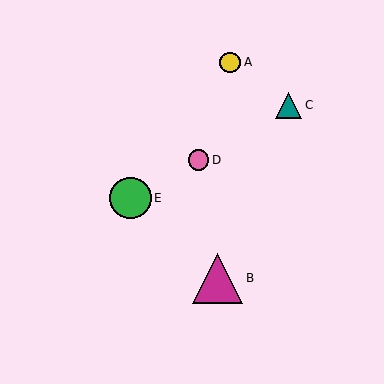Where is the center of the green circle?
The center of the green circle is at (131, 198).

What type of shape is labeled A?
Shape A is a yellow circle.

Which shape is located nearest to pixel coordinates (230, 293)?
The magenta triangle (labeled B) at (218, 278) is nearest to that location.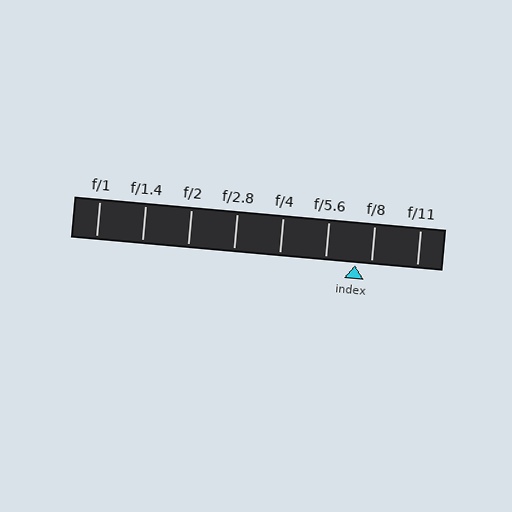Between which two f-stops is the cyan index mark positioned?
The index mark is between f/5.6 and f/8.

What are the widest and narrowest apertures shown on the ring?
The widest aperture shown is f/1 and the narrowest is f/11.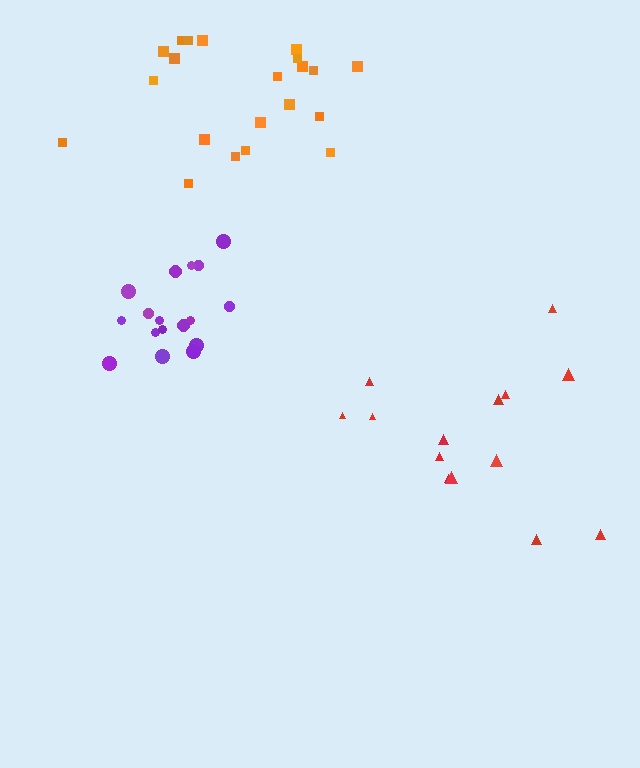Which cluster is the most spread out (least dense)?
Red.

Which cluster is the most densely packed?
Purple.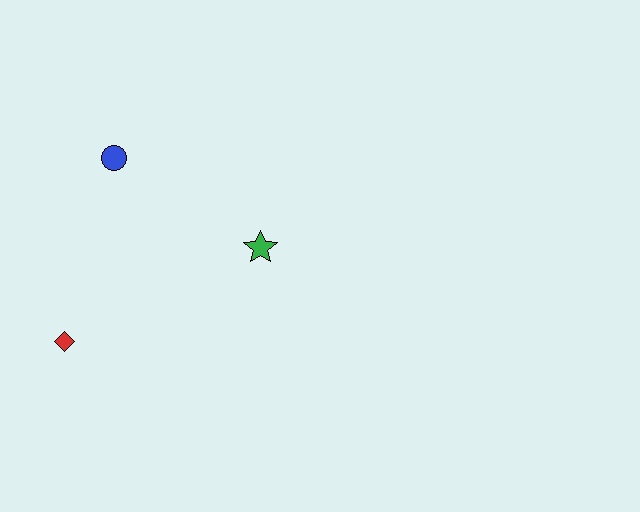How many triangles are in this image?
There are no triangles.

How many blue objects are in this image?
There is 1 blue object.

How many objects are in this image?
There are 3 objects.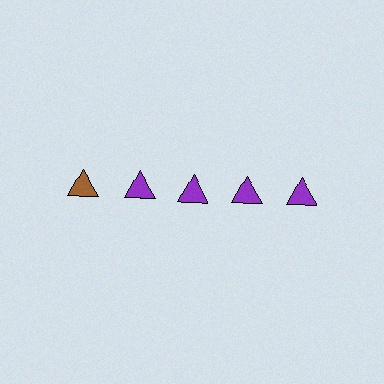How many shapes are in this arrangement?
There are 5 shapes arranged in a grid pattern.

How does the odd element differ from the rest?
It has a different color: brown instead of purple.